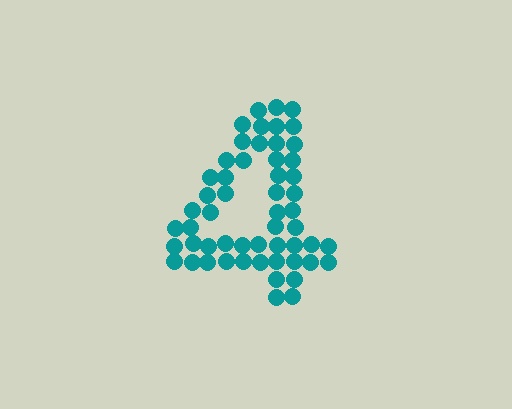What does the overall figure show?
The overall figure shows the digit 4.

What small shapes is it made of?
It is made of small circles.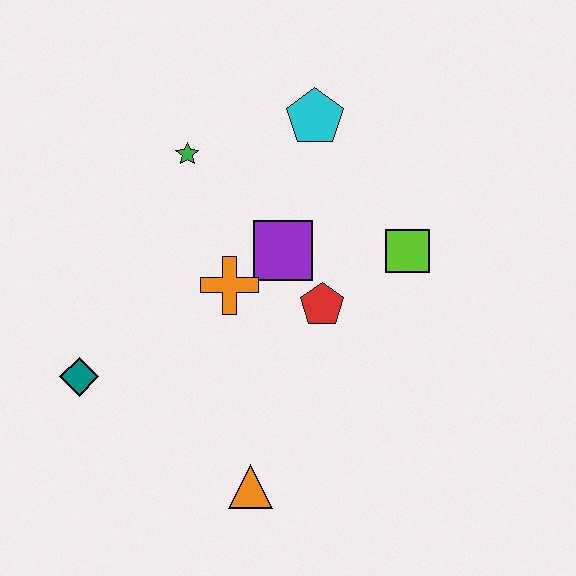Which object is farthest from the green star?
The orange triangle is farthest from the green star.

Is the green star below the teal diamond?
No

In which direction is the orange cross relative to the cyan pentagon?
The orange cross is below the cyan pentagon.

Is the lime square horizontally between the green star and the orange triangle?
No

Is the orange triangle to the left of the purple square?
Yes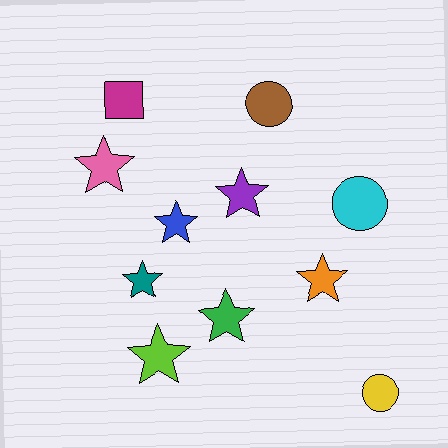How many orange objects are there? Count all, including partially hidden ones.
There is 1 orange object.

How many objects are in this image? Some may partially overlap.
There are 11 objects.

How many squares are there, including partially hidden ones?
There is 1 square.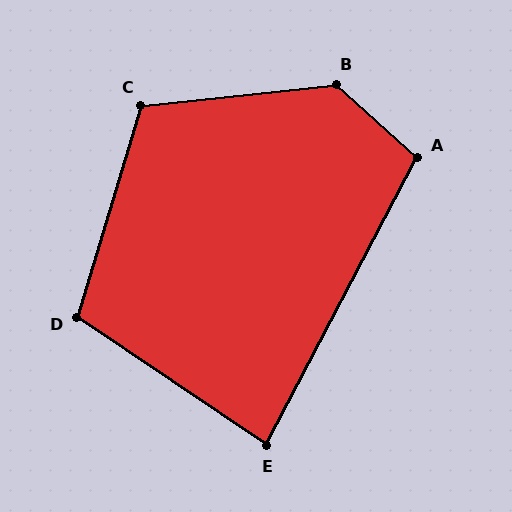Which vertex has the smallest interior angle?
E, at approximately 84 degrees.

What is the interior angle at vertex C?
Approximately 113 degrees (obtuse).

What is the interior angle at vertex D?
Approximately 107 degrees (obtuse).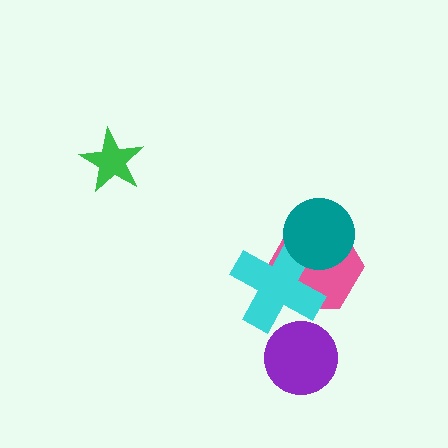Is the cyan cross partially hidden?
Yes, it is partially covered by another shape.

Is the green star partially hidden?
No, no other shape covers it.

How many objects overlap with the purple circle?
0 objects overlap with the purple circle.